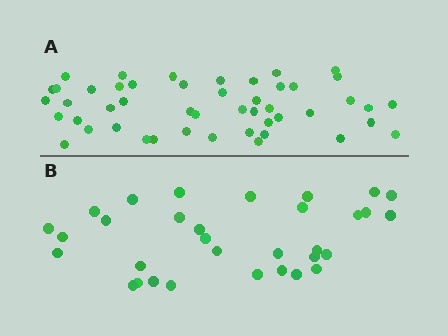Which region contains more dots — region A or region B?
Region A (the top region) has more dots.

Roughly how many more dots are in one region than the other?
Region A has approximately 15 more dots than region B.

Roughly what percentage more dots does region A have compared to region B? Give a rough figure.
About 50% more.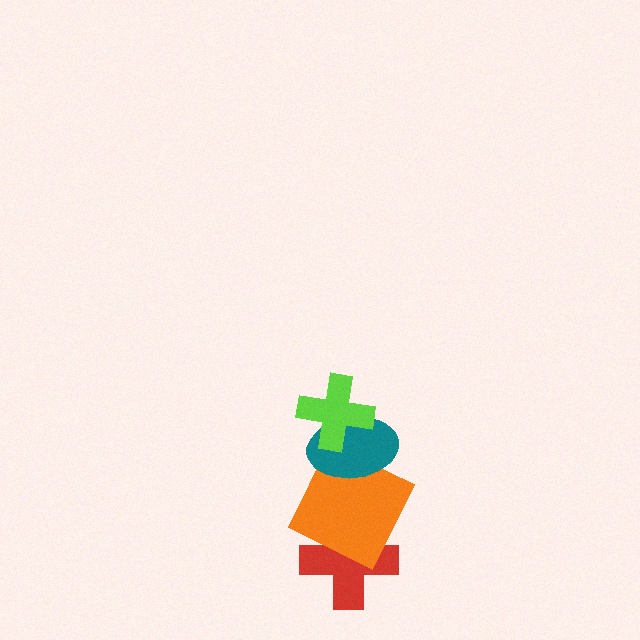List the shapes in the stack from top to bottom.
From top to bottom: the lime cross, the teal ellipse, the orange square, the red cross.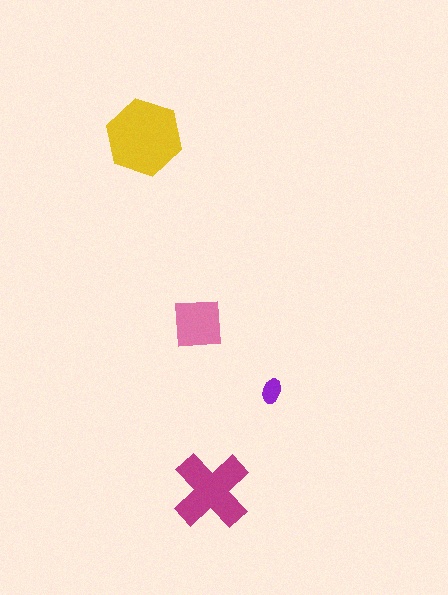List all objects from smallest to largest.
The purple ellipse, the pink square, the magenta cross, the yellow hexagon.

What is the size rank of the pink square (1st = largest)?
3rd.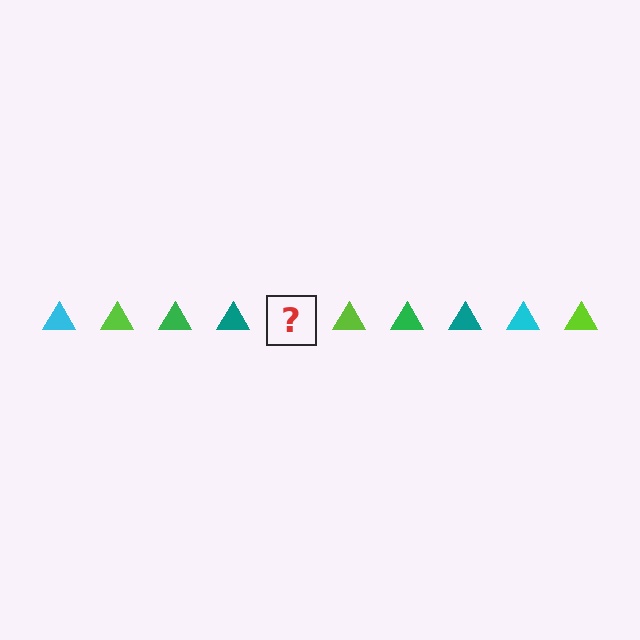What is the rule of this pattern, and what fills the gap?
The rule is that the pattern cycles through cyan, lime, green, teal triangles. The gap should be filled with a cyan triangle.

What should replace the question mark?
The question mark should be replaced with a cyan triangle.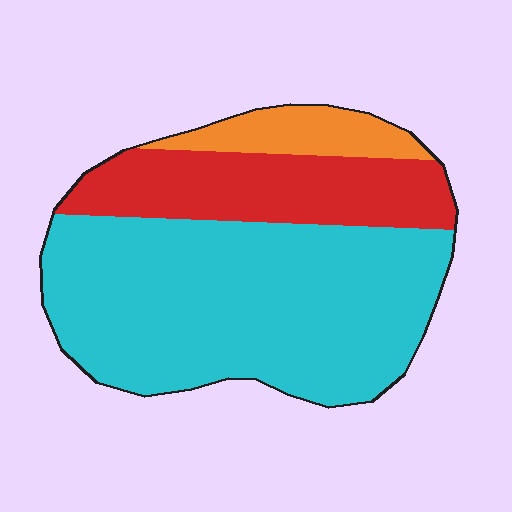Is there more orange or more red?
Red.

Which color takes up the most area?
Cyan, at roughly 65%.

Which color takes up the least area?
Orange, at roughly 10%.